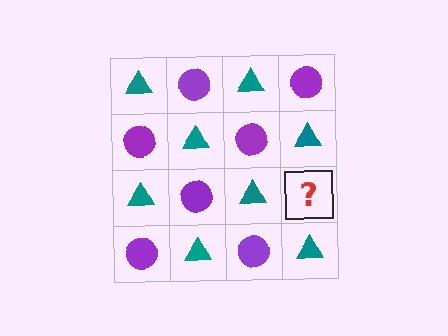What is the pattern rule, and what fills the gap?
The rule is that it alternates teal triangle and purple circle in a checkerboard pattern. The gap should be filled with a purple circle.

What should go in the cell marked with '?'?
The missing cell should contain a purple circle.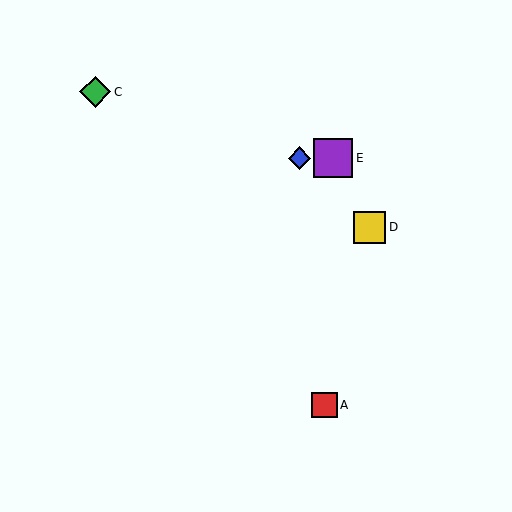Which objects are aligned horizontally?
Objects B, E are aligned horizontally.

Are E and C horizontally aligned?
No, E is at y≈158 and C is at y≈92.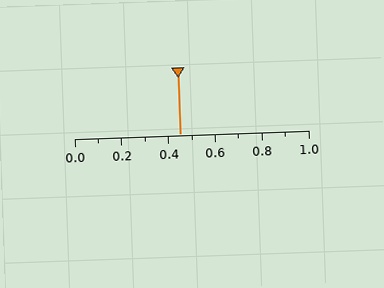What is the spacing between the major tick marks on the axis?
The major ticks are spaced 0.2 apart.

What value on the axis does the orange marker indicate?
The marker indicates approximately 0.45.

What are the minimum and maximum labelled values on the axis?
The axis runs from 0.0 to 1.0.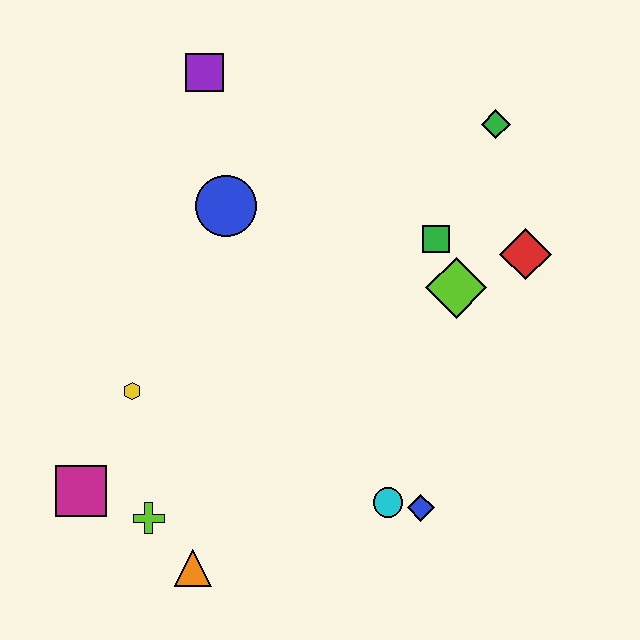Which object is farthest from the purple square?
The orange triangle is farthest from the purple square.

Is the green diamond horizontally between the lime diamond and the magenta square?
No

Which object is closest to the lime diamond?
The green square is closest to the lime diamond.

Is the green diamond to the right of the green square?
Yes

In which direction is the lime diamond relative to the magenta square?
The lime diamond is to the right of the magenta square.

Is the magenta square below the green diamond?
Yes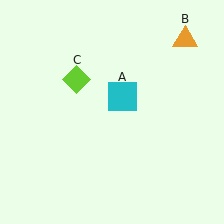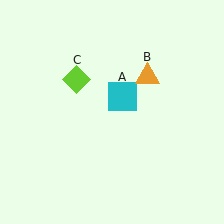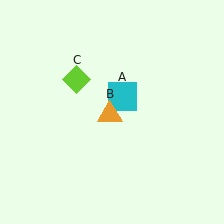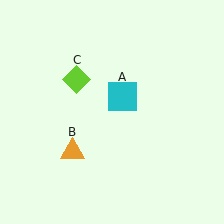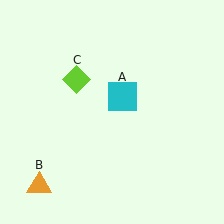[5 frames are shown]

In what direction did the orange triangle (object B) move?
The orange triangle (object B) moved down and to the left.